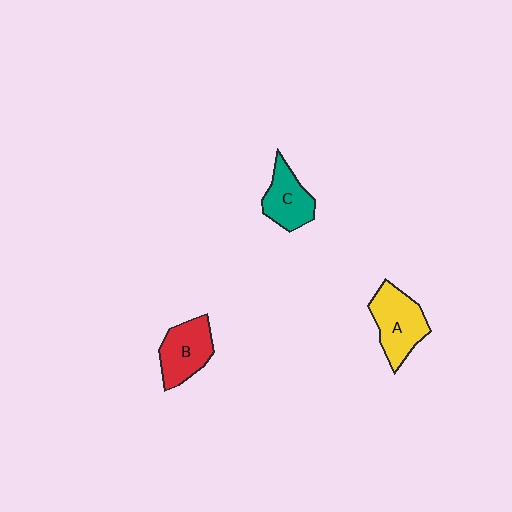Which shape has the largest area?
Shape A (yellow).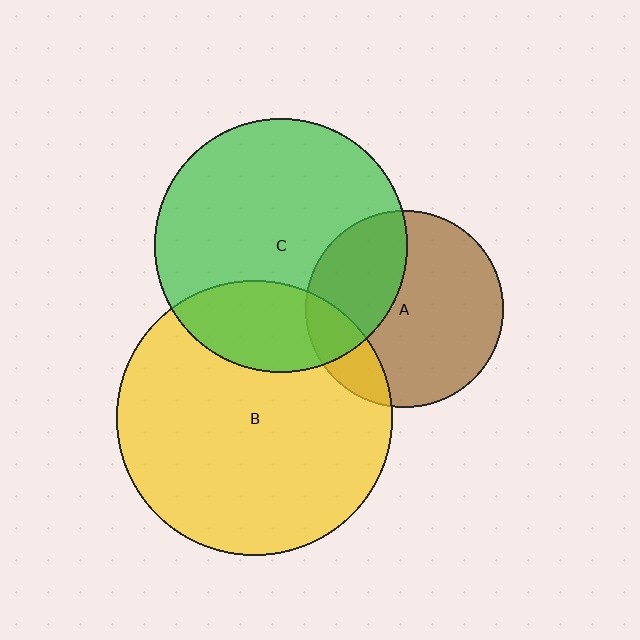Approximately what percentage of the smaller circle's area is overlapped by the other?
Approximately 25%.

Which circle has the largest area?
Circle B (yellow).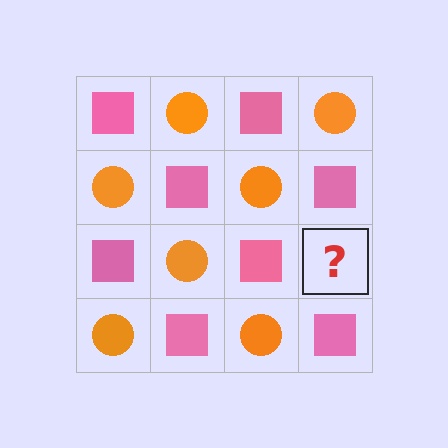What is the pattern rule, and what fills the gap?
The rule is that it alternates pink square and orange circle in a checkerboard pattern. The gap should be filled with an orange circle.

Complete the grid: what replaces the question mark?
The question mark should be replaced with an orange circle.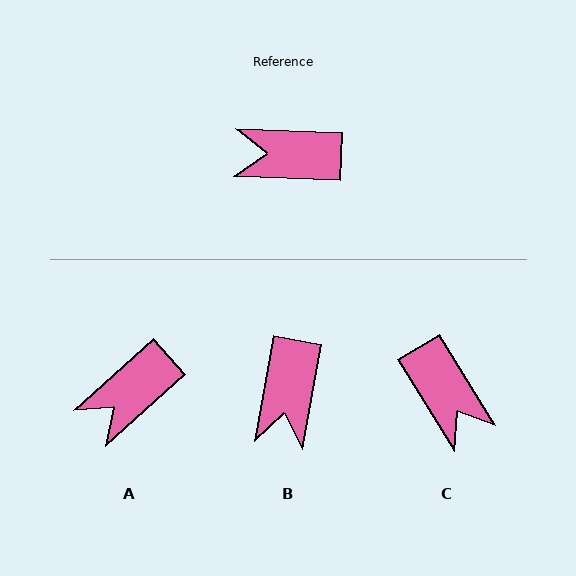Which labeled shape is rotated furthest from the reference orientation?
C, about 124 degrees away.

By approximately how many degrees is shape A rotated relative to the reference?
Approximately 44 degrees counter-clockwise.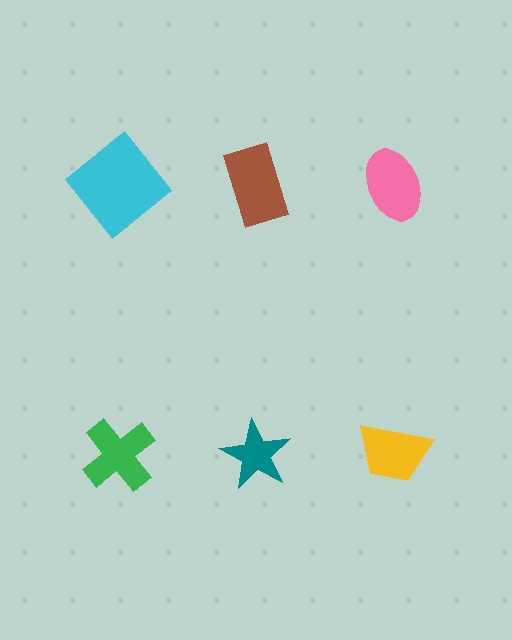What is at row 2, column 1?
A green cross.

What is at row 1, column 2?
A brown rectangle.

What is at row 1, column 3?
A pink ellipse.